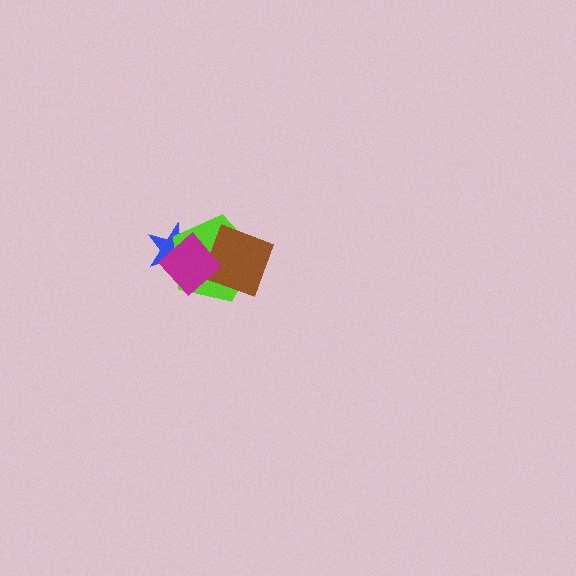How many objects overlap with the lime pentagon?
3 objects overlap with the lime pentagon.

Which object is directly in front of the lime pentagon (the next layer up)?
The brown diamond is directly in front of the lime pentagon.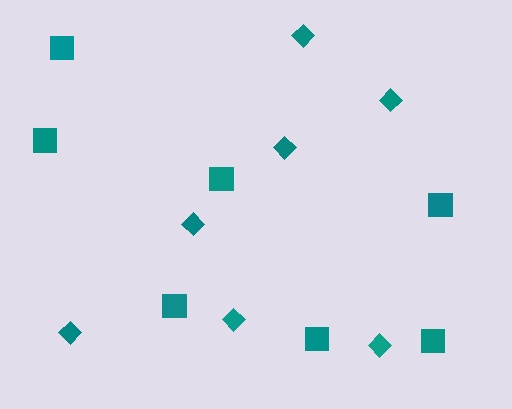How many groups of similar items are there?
There are 2 groups: one group of squares (7) and one group of diamonds (7).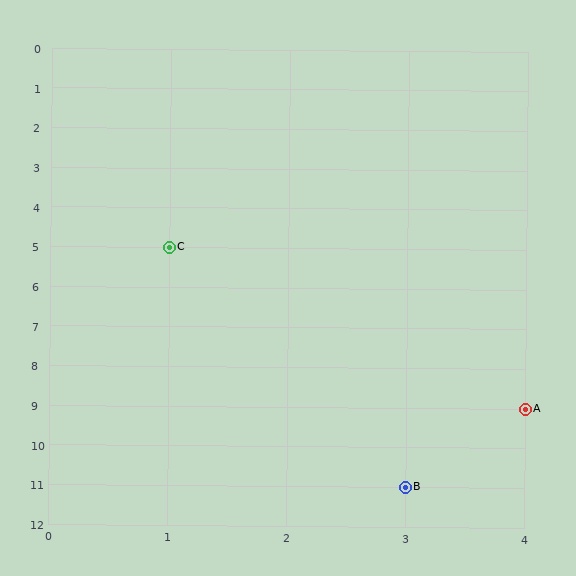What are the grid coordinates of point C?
Point C is at grid coordinates (1, 5).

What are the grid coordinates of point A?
Point A is at grid coordinates (4, 9).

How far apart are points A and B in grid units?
Points A and B are 1 column and 2 rows apart (about 2.2 grid units diagonally).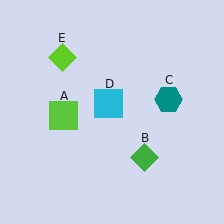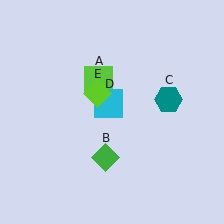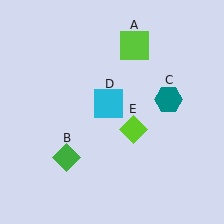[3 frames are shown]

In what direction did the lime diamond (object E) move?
The lime diamond (object E) moved down and to the right.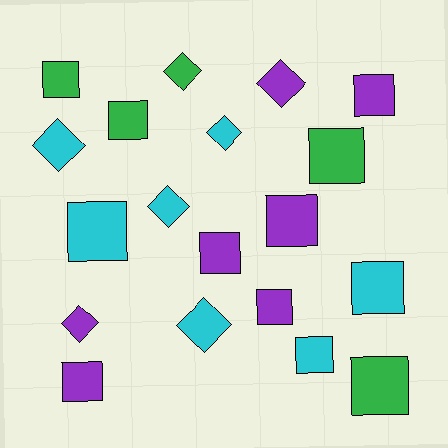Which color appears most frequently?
Purple, with 7 objects.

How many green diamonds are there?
There is 1 green diamond.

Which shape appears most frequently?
Square, with 12 objects.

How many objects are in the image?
There are 19 objects.